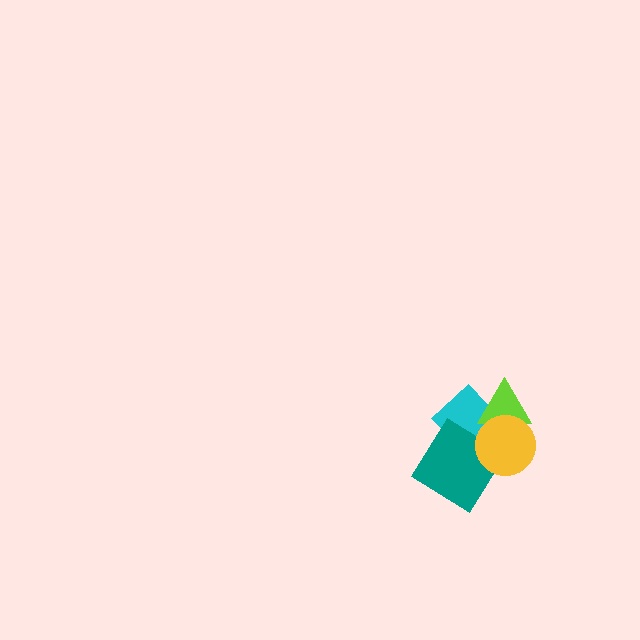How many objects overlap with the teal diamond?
2 objects overlap with the teal diamond.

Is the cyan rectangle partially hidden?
Yes, it is partially covered by another shape.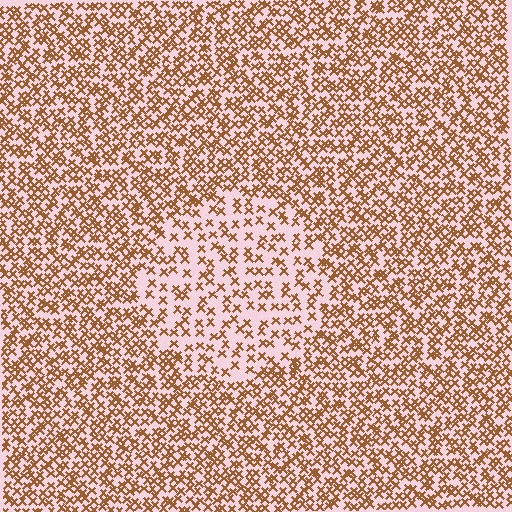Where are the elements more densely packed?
The elements are more densely packed outside the circle boundary.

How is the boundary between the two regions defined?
The boundary is defined by a change in element density (approximately 2.0x ratio). All elements are the same color, size, and shape.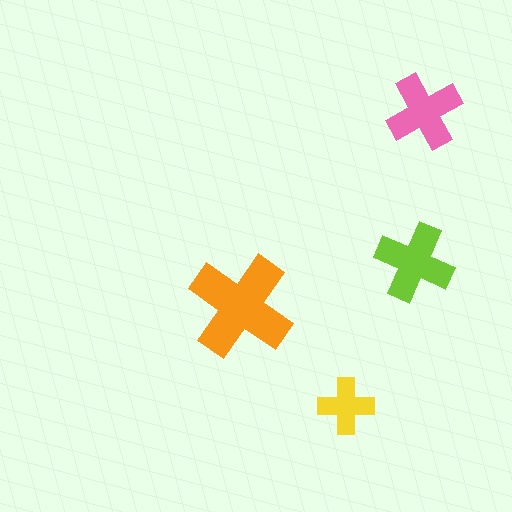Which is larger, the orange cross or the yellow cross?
The orange one.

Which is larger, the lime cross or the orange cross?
The orange one.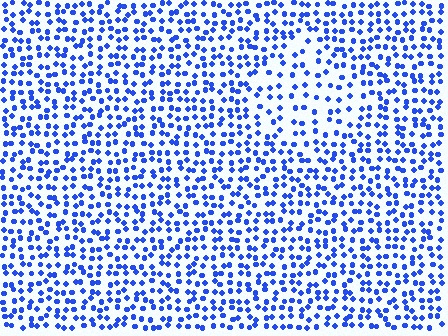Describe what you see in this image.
The image contains small blue elements arranged at two different densities. A diamond-shaped region is visible where the elements are less densely packed than the surrounding area.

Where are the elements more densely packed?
The elements are more densely packed outside the diamond boundary.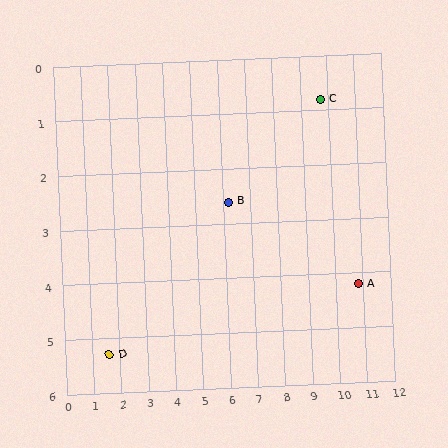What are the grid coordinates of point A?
Point A is at approximately (10.8, 4.2).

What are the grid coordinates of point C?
Point C is at approximately (9.7, 0.8).